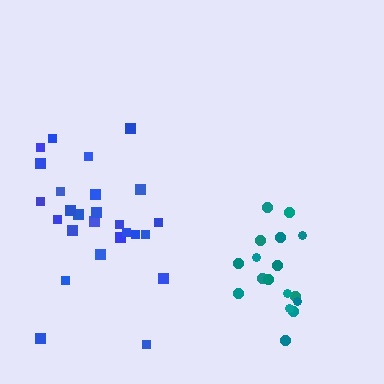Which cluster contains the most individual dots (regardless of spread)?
Blue (26).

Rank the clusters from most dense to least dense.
teal, blue.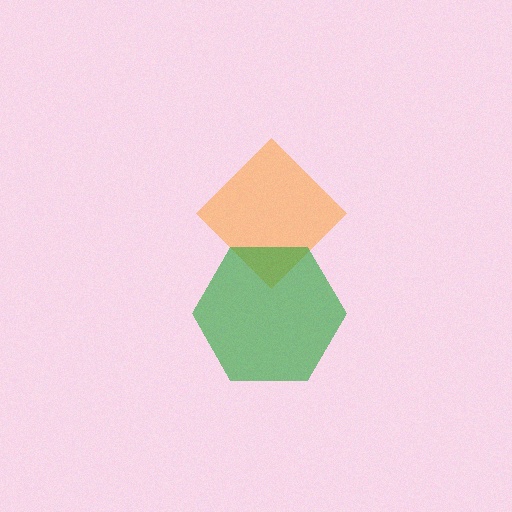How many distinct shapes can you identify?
There are 2 distinct shapes: an orange diamond, a green hexagon.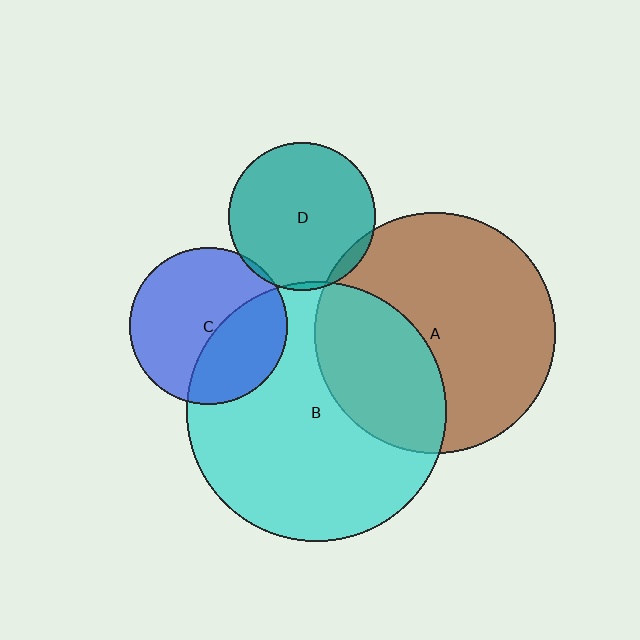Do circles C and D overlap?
Yes.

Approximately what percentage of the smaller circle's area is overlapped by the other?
Approximately 5%.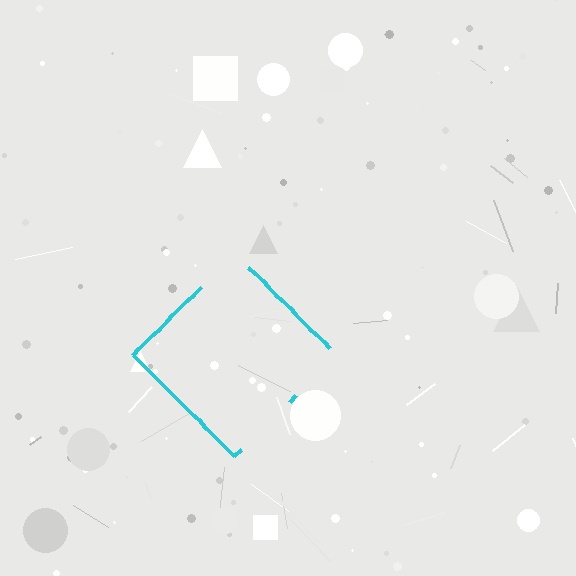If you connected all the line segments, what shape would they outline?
They would outline a diamond.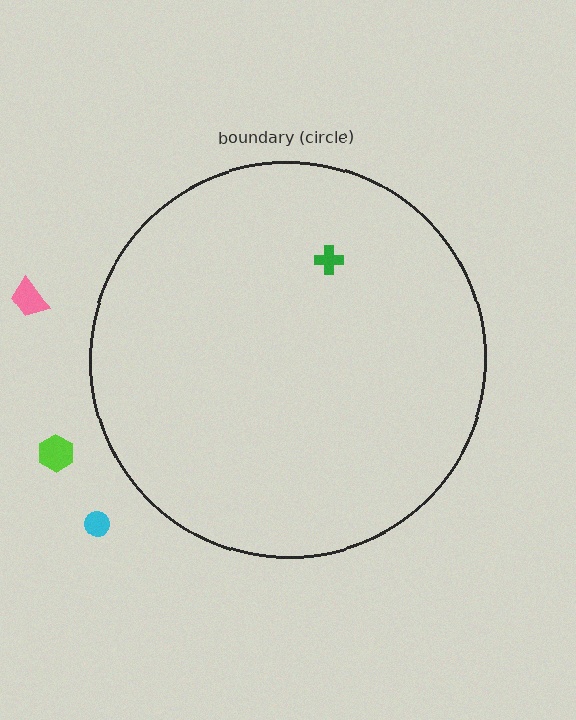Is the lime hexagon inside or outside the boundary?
Outside.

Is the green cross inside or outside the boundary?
Inside.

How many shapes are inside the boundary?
1 inside, 3 outside.